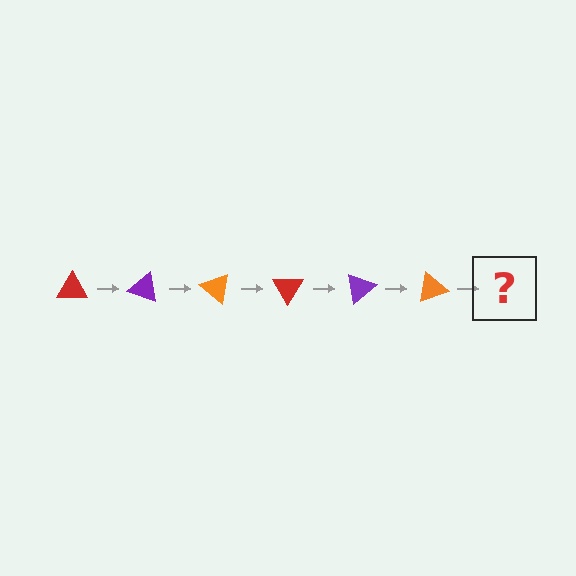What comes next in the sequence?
The next element should be a red triangle, rotated 120 degrees from the start.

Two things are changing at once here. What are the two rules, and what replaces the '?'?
The two rules are that it rotates 20 degrees each step and the color cycles through red, purple, and orange. The '?' should be a red triangle, rotated 120 degrees from the start.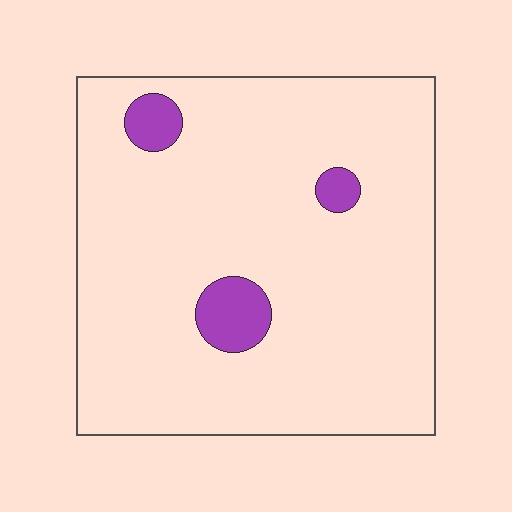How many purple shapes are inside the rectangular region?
3.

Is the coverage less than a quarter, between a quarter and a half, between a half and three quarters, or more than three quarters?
Less than a quarter.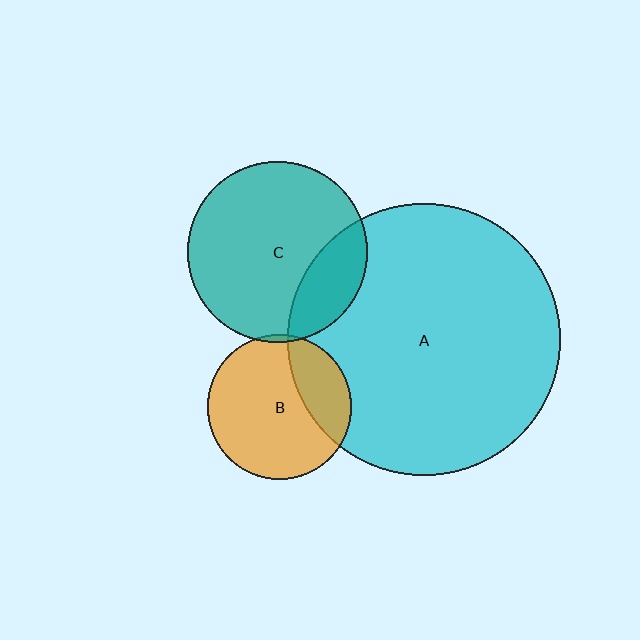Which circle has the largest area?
Circle A (cyan).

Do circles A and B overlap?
Yes.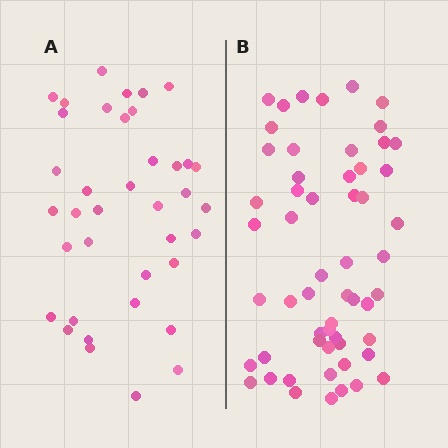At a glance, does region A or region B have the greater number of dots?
Region B (the right region) has more dots.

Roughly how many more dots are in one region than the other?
Region B has approximately 20 more dots than region A.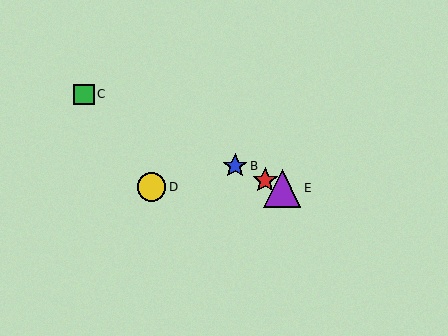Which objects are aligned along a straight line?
Objects A, B, C, E are aligned along a straight line.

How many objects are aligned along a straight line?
4 objects (A, B, C, E) are aligned along a straight line.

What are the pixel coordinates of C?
Object C is at (84, 94).